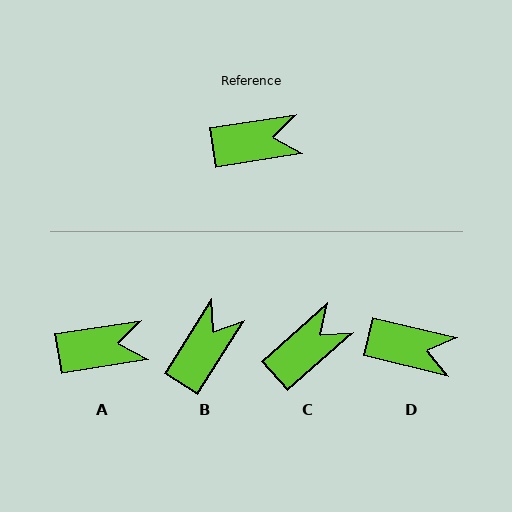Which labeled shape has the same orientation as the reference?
A.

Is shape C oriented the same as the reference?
No, it is off by about 33 degrees.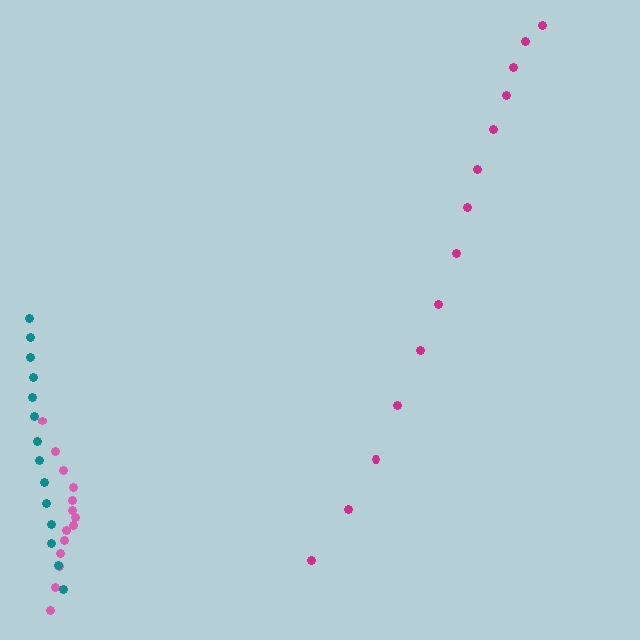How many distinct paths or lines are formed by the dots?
There are 3 distinct paths.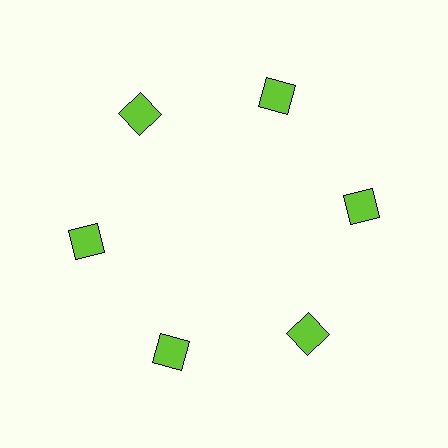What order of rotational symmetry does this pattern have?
This pattern has 6-fold rotational symmetry.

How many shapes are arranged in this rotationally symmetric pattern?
There are 6 shapes, arranged in 6 groups of 1.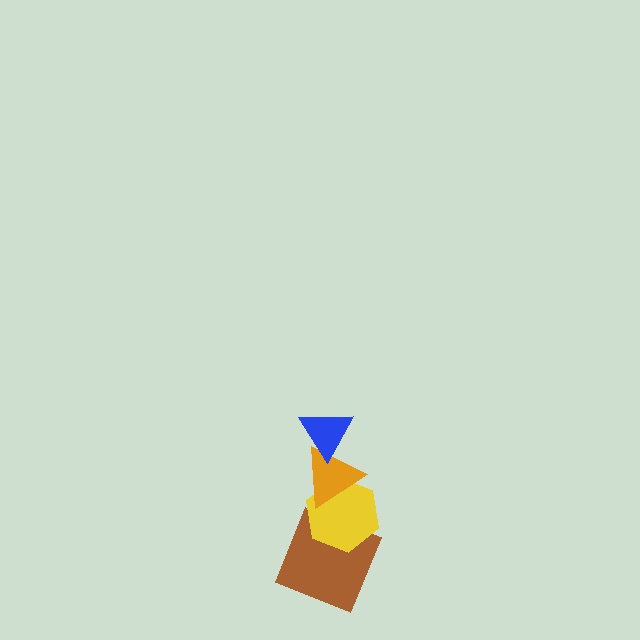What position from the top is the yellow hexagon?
The yellow hexagon is 3rd from the top.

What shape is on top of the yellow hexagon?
The orange triangle is on top of the yellow hexagon.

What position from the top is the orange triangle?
The orange triangle is 2nd from the top.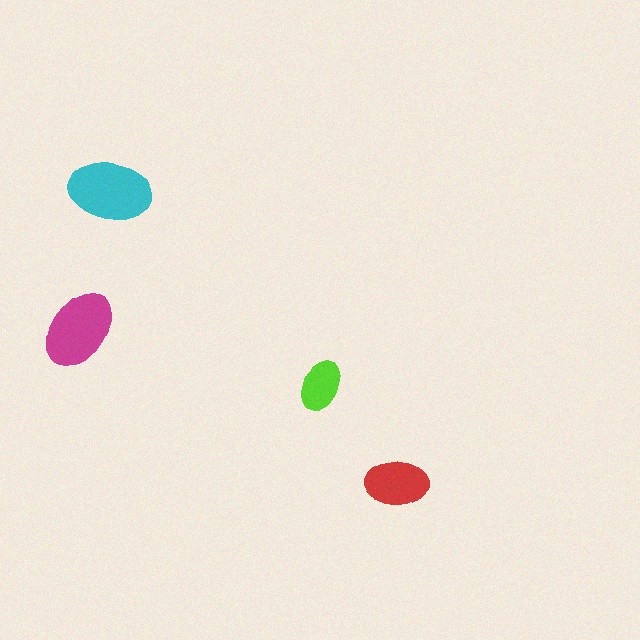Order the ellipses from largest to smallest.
the cyan one, the magenta one, the red one, the lime one.